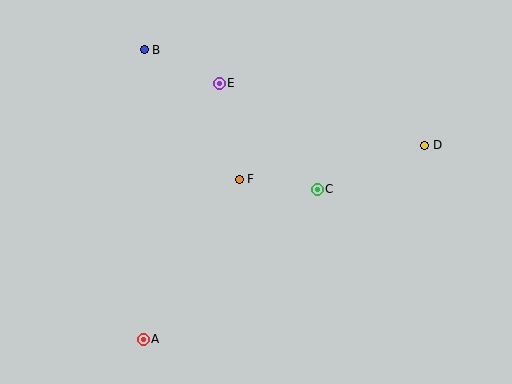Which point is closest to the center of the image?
Point F at (239, 179) is closest to the center.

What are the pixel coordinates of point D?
Point D is at (425, 145).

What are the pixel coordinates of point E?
Point E is at (219, 83).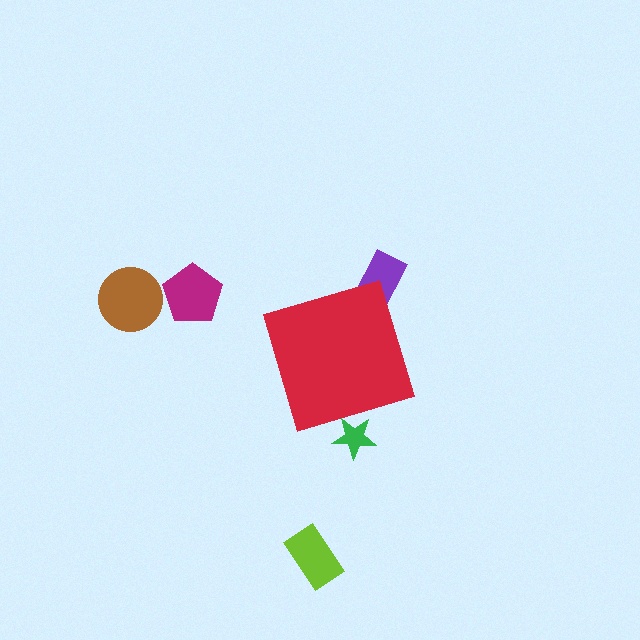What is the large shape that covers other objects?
A red diamond.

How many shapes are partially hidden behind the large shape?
2 shapes are partially hidden.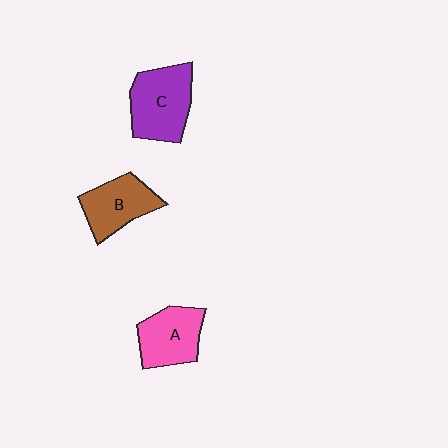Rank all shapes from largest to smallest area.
From largest to smallest: C (purple), A (pink), B (brown).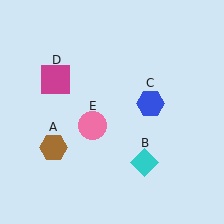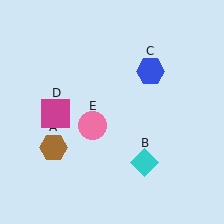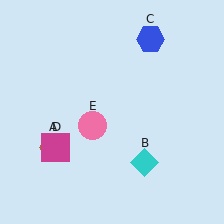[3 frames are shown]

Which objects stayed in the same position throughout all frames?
Brown hexagon (object A) and cyan diamond (object B) and pink circle (object E) remained stationary.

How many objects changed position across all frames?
2 objects changed position: blue hexagon (object C), magenta square (object D).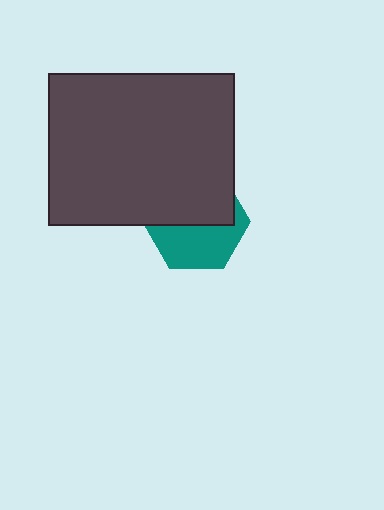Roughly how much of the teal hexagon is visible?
About half of it is visible (roughly 49%).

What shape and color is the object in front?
The object in front is a dark gray rectangle.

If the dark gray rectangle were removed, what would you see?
You would see the complete teal hexagon.